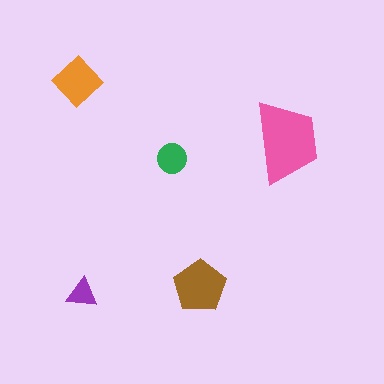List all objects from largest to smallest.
The pink trapezoid, the brown pentagon, the orange diamond, the green circle, the purple triangle.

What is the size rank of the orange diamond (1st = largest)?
3rd.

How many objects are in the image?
There are 5 objects in the image.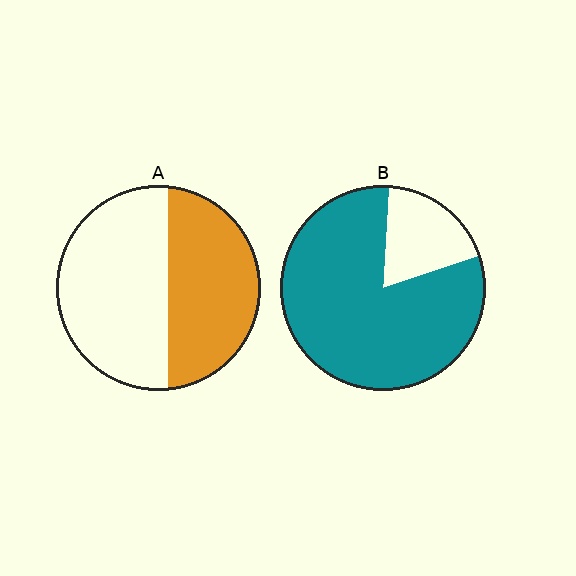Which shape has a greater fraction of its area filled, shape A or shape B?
Shape B.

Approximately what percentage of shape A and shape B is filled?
A is approximately 45% and B is approximately 80%.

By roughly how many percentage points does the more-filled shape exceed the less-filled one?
By roughly 35 percentage points (B over A).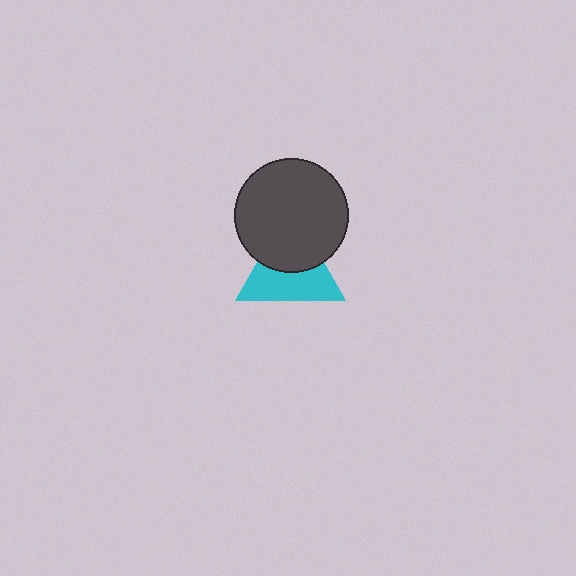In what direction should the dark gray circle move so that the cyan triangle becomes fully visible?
The dark gray circle should move up. That is the shortest direction to clear the overlap and leave the cyan triangle fully visible.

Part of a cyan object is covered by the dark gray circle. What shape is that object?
It is a triangle.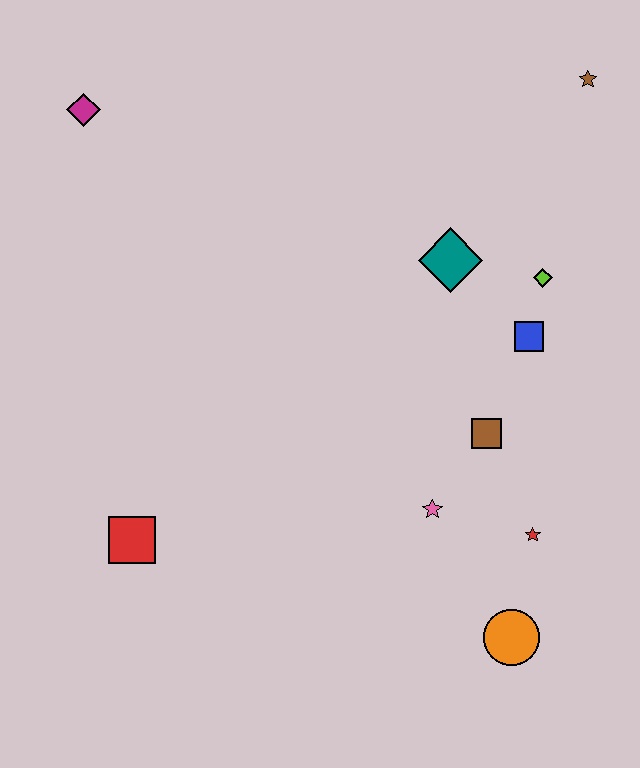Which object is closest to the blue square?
The lime diamond is closest to the blue square.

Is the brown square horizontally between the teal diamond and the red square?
No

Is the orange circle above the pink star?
No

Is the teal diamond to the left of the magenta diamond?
No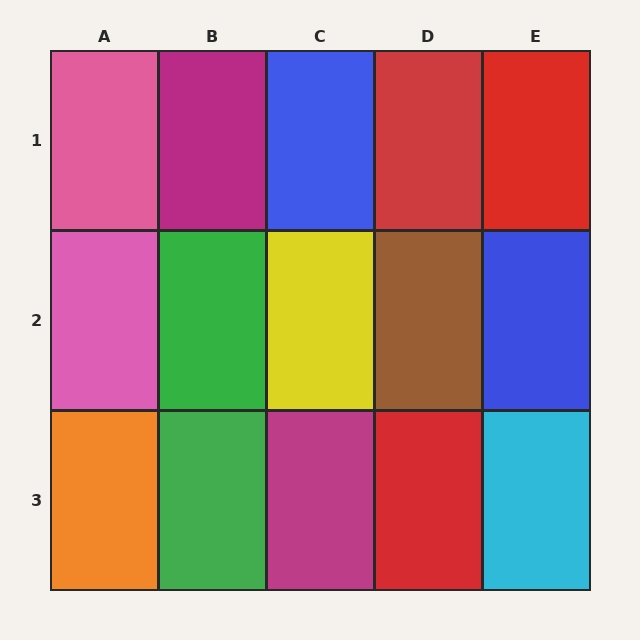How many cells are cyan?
1 cell is cyan.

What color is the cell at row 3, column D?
Red.